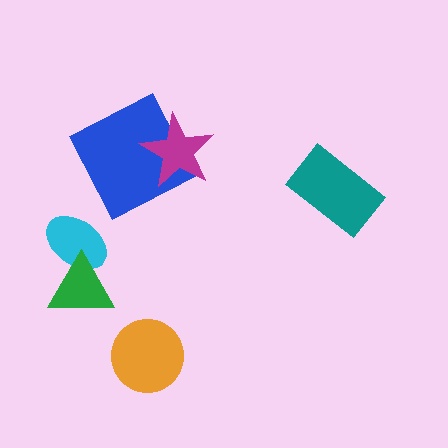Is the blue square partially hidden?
Yes, it is partially covered by another shape.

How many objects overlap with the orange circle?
0 objects overlap with the orange circle.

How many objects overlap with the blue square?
1 object overlaps with the blue square.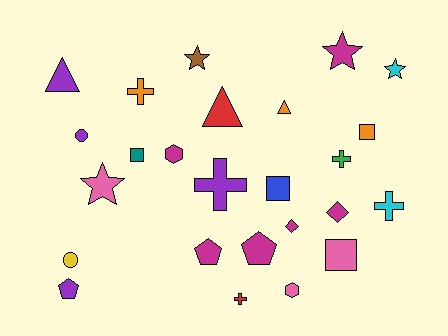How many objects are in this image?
There are 25 objects.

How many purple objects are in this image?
There are 4 purple objects.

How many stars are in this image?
There are 4 stars.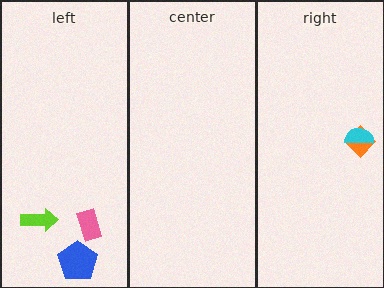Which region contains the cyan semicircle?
The right region.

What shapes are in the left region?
The lime arrow, the blue pentagon, the pink rectangle.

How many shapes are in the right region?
2.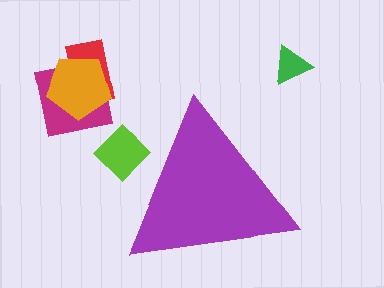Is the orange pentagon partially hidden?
No, the orange pentagon is fully visible.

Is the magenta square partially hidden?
No, the magenta square is fully visible.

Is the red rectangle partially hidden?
No, the red rectangle is fully visible.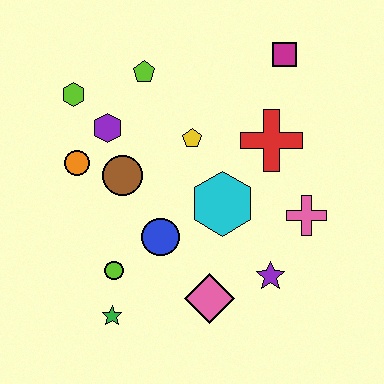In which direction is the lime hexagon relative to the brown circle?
The lime hexagon is above the brown circle.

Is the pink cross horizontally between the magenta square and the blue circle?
No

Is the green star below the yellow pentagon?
Yes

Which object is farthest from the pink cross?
The lime hexagon is farthest from the pink cross.